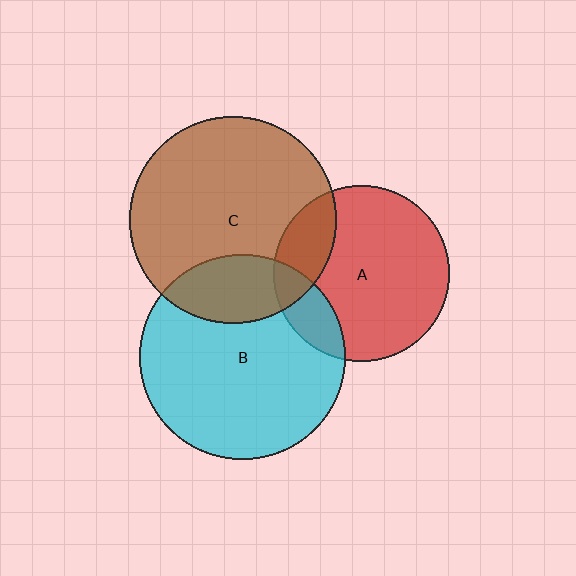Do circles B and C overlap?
Yes.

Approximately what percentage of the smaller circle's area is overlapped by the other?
Approximately 20%.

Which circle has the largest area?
Circle C (brown).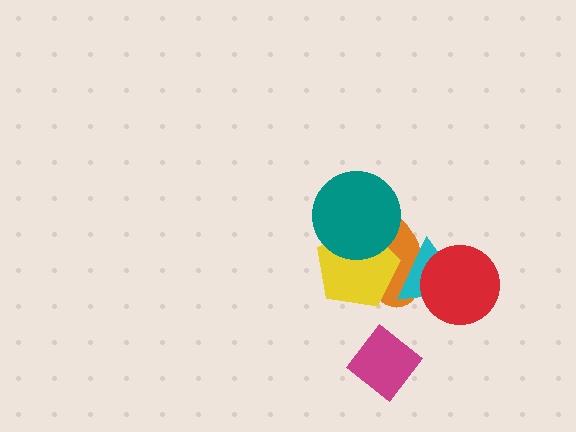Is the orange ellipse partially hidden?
Yes, it is partially covered by another shape.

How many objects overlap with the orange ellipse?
4 objects overlap with the orange ellipse.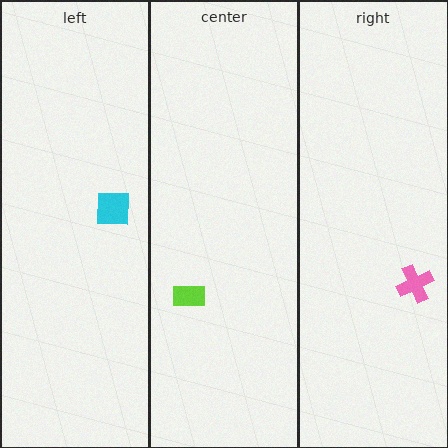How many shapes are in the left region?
1.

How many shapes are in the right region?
1.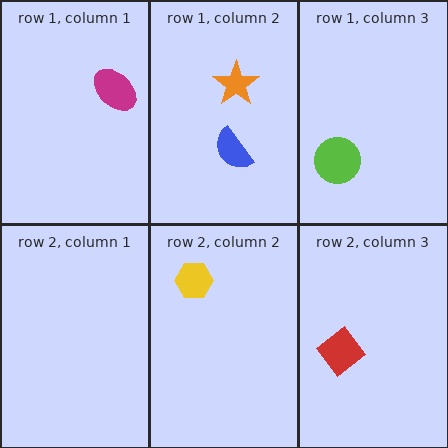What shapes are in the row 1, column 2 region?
The blue semicircle, the orange star.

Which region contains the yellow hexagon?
The row 2, column 2 region.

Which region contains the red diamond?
The row 2, column 3 region.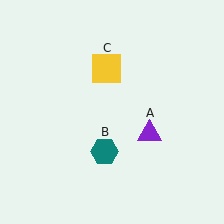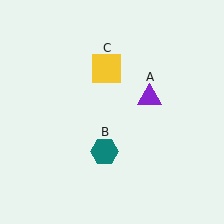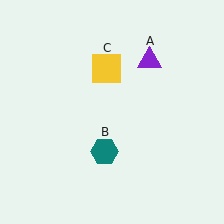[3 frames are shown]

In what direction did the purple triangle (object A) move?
The purple triangle (object A) moved up.